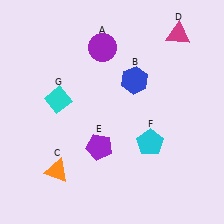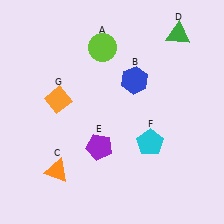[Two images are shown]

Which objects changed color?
A changed from purple to lime. D changed from magenta to green. G changed from cyan to orange.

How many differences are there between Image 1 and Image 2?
There are 3 differences between the two images.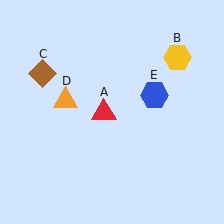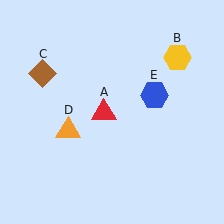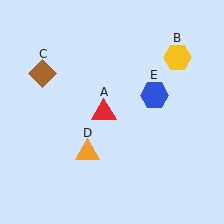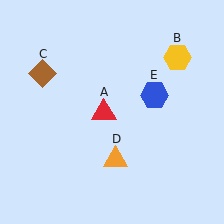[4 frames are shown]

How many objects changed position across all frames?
1 object changed position: orange triangle (object D).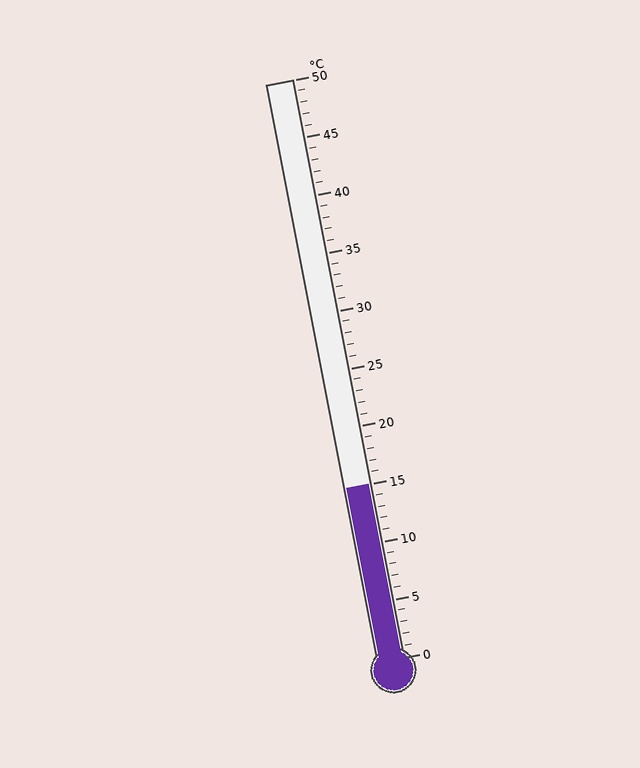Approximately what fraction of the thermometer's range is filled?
The thermometer is filled to approximately 30% of its range.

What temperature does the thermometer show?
The thermometer shows approximately 15°C.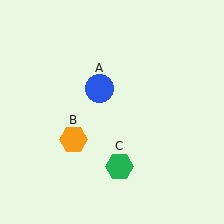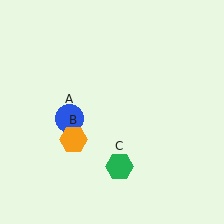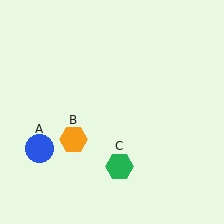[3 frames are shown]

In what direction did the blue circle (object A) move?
The blue circle (object A) moved down and to the left.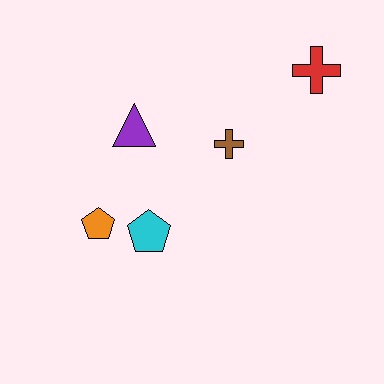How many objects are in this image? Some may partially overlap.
There are 5 objects.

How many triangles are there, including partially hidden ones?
There is 1 triangle.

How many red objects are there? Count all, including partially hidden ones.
There is 1 red object.